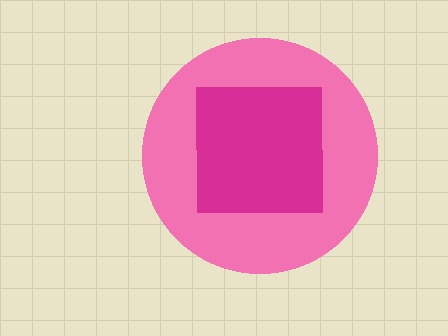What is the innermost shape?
The magenta square.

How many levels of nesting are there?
2.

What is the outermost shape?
The pink circle.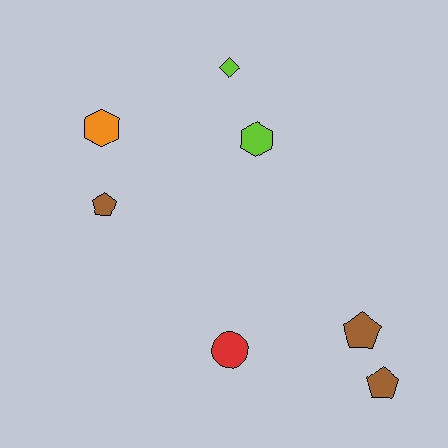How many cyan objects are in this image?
There are no cyan objects.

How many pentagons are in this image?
There are 3 pentagons.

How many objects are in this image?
There are 7 objects.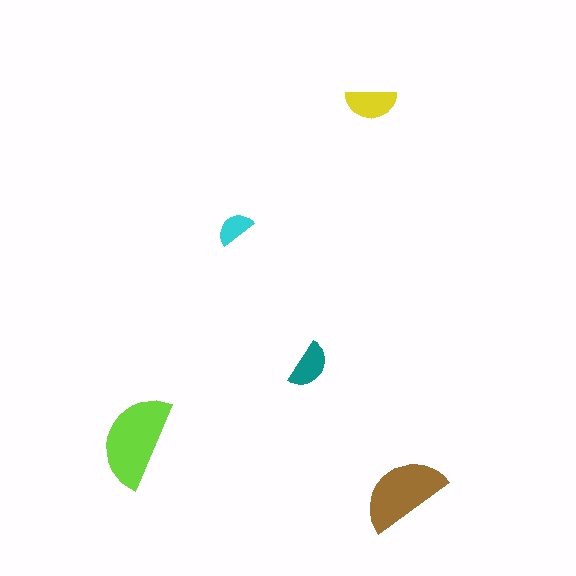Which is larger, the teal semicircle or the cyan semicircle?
The teal one.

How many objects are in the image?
There are 5 objects in the image.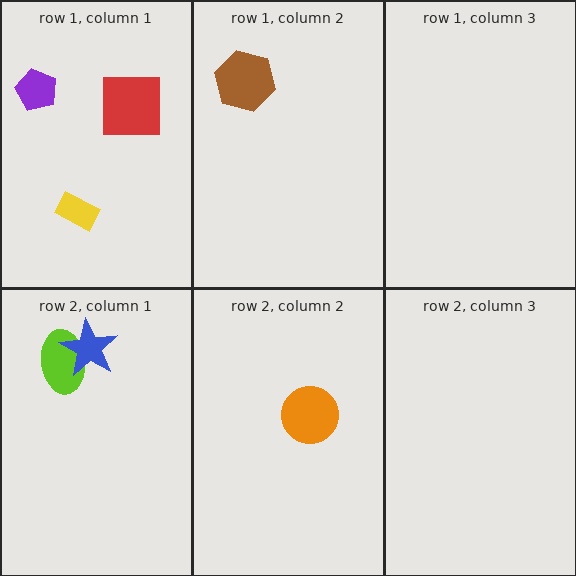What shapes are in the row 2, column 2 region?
The orange circle.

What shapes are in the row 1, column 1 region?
The purple pentagon, the yellow rectangle, the red square.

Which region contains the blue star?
The row 2, column 1 region.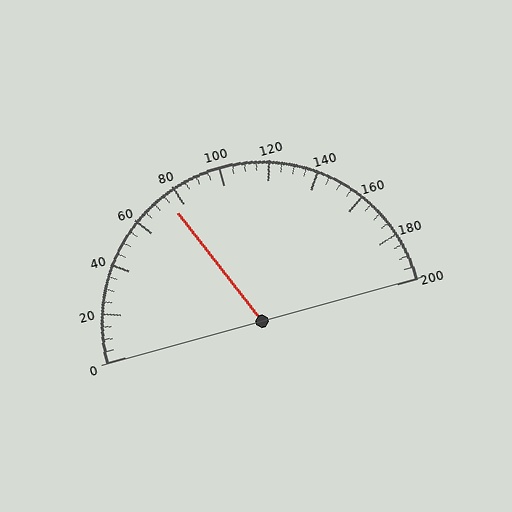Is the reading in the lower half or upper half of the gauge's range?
The reading is in the lower half of the range (0 to 200).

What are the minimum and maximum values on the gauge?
The gauge ranges from 0 to 200.